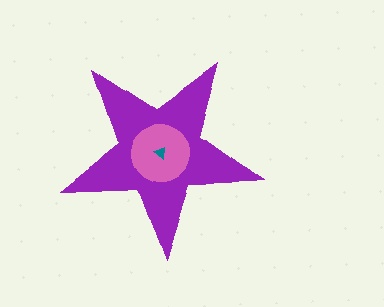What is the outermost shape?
The purple star.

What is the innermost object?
The teal triangle.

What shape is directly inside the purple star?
The pink circle.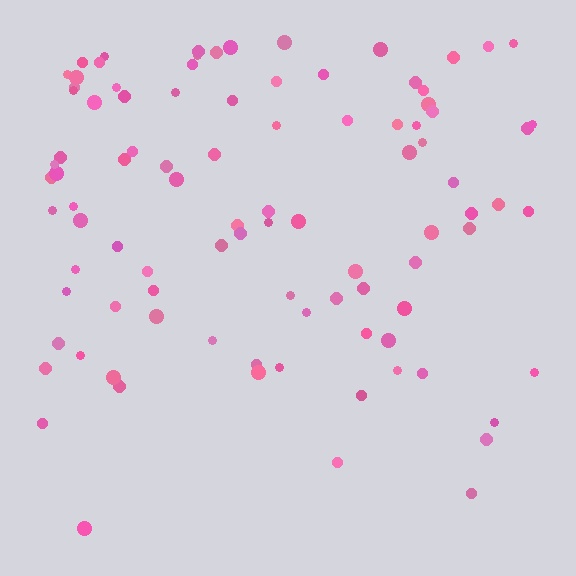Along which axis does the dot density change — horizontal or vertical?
Vertical.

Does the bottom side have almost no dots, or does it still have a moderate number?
Still a moderate number, just noticeably fewer than the top.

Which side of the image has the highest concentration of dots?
The top.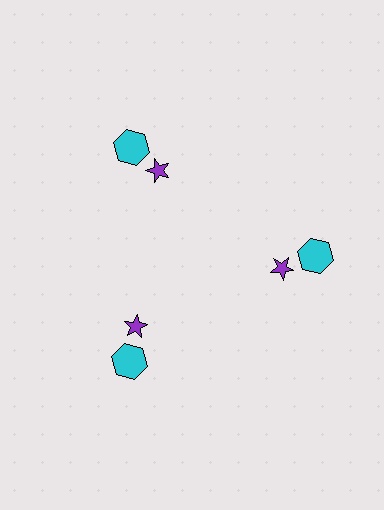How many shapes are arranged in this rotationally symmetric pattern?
There are 6 shapes, arranged in 3 groups of 2.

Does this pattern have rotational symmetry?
Yes, this pattern has 3-fold rotational symmetry. It looks the same after rotating 120 degrees around the center.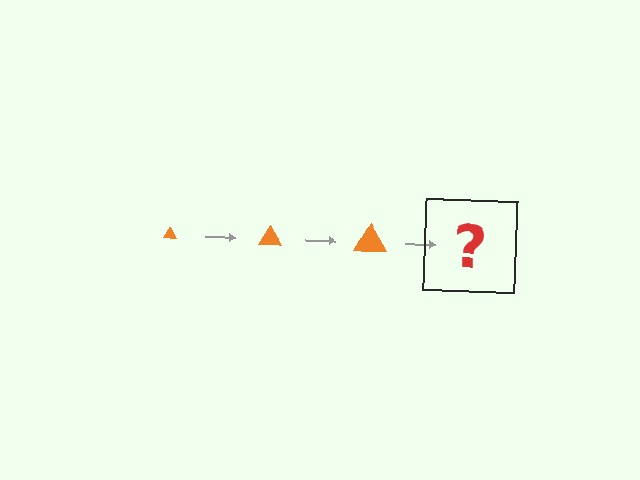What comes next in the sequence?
The next element should be an orange triangle, larger than the previous one.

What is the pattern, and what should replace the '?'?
The pattern is that the triangle gets progressively larger each step. The '?' should be an orange triangle, larger than the previous one.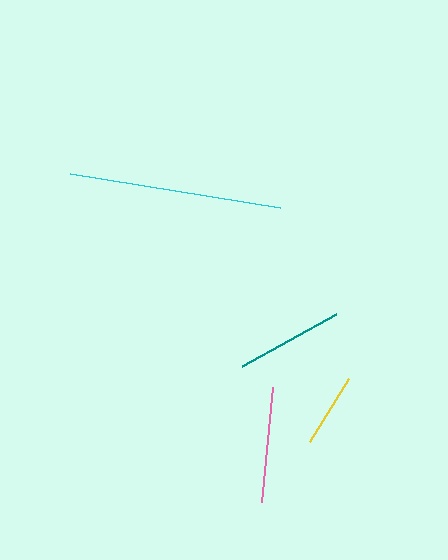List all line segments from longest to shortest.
From longest to shortest: cyan, pink, teal, yellow.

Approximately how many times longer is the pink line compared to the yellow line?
The pink line is approximately 1.6 times the length of the yellow line.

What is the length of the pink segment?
The pink segment is approximately 115 pixels long.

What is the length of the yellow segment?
The yellow segment is approximately 74 pixels long.